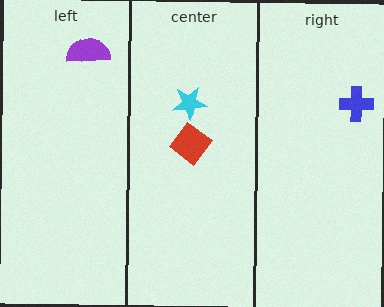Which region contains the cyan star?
The center region.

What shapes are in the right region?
The blue cross.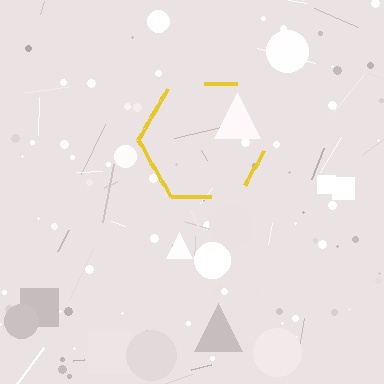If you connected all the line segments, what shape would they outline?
They would outline a hexagon.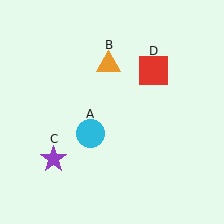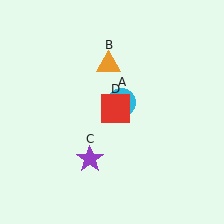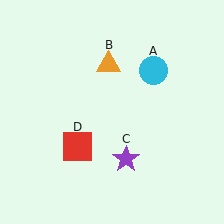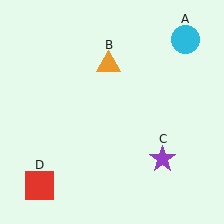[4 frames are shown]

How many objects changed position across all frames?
3 objects changed position: cyan circle (object A), purple star (object C), red square (object D).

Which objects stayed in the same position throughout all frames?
Orange triangle (object B) remained stationary.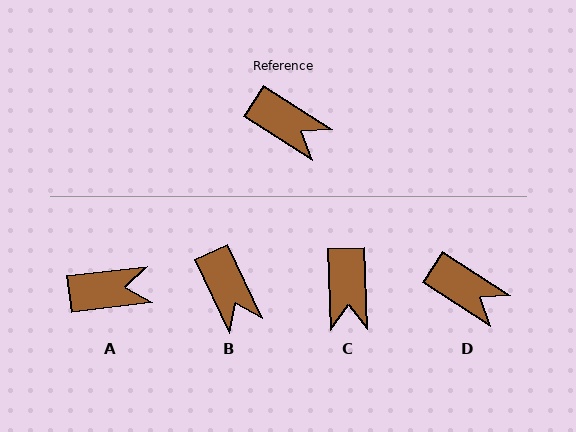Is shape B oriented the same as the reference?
No, it is off by about 32 degrees.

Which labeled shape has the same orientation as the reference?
D.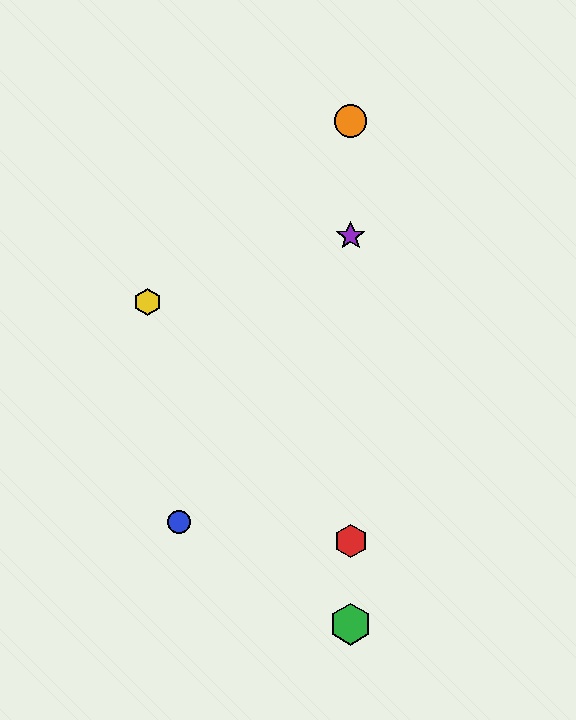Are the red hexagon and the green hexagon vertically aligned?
Yes, both are at x≈351.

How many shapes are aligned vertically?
4 shapes (the red hexagon, the green hexagon, the purple star, the orange circle) are aligned vertically.